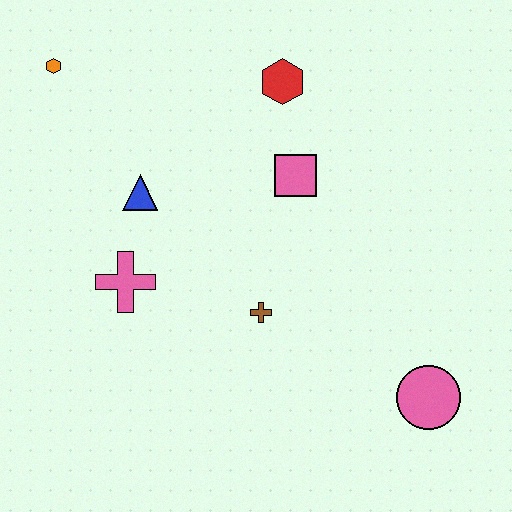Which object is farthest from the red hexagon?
The pink circle is farthest from the red hexagon.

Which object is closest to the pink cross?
The blue triangle is closest to the pink cross.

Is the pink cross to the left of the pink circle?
Yes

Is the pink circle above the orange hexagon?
No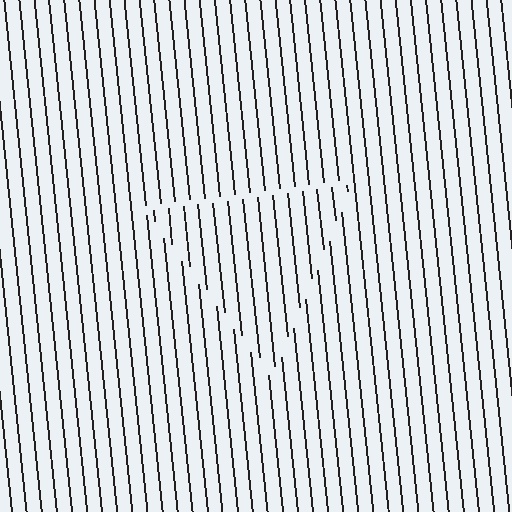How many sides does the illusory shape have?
3 sides — the line-ends trace a triangle.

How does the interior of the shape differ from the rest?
The interior of the shape contains the same grating, shifted by half a period — the contour is defined by the phase discontinuity where line-ends from the inner and outer gratings abut.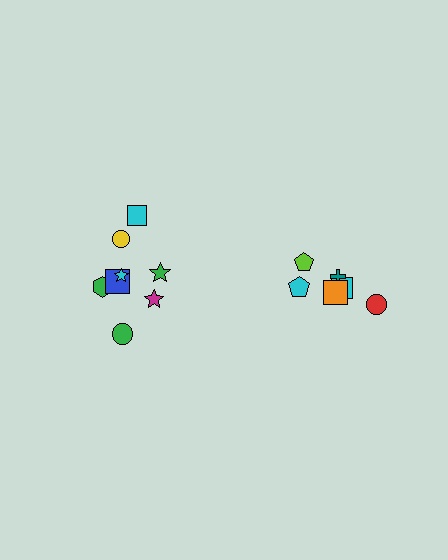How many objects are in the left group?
There are 8 objects.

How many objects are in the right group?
There are 6 objects.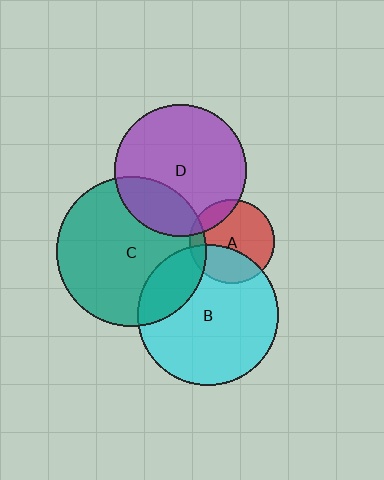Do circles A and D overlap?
Yes.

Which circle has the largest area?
Circle C (teal).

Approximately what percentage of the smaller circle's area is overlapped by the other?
Approximately 15%.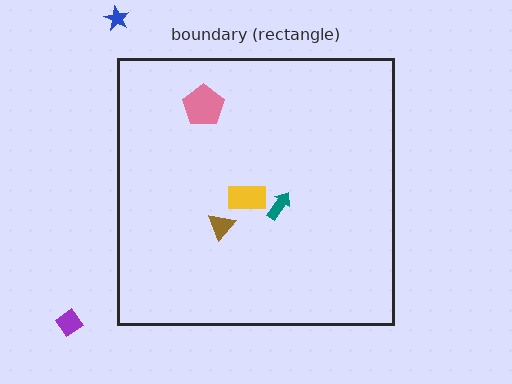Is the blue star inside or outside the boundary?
Outside.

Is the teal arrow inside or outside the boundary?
Inside.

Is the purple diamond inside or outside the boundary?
Outside.